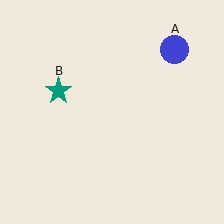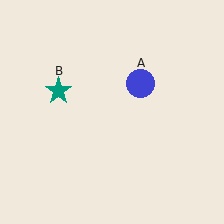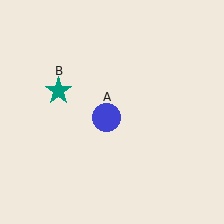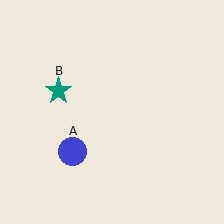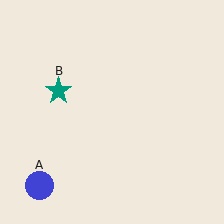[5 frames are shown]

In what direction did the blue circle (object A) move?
The blue circle (object A) moved down and to the left.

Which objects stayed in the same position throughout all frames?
Teal star (object B) remained stationary.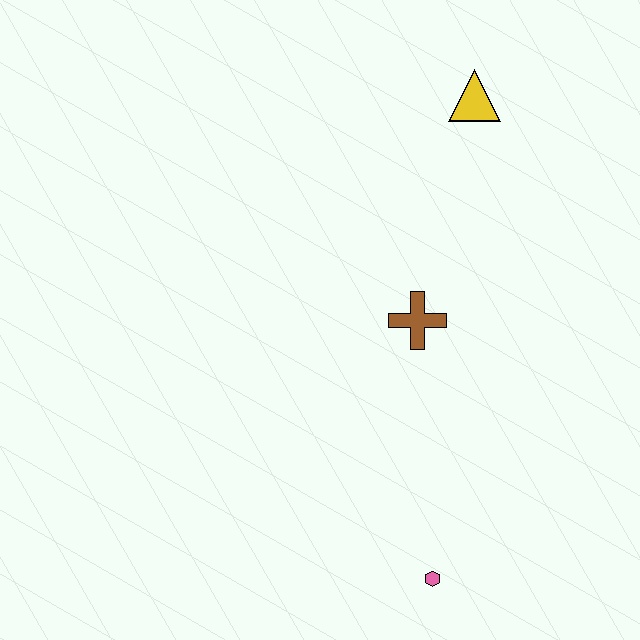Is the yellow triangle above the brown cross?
Yes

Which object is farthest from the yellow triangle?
The pink hexagon is farthest from the yellow triangle.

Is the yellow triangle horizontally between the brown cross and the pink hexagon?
No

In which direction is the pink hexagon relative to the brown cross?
The pink hexagon is below the brown cross.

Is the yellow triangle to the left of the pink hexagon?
No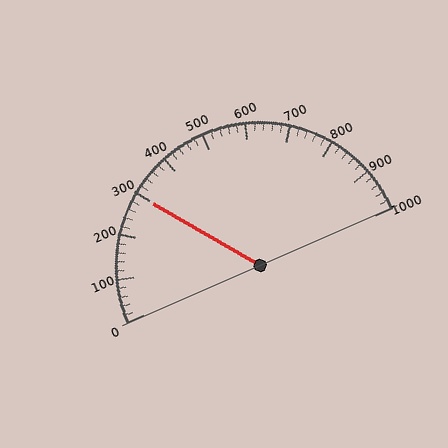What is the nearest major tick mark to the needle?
The nearest major tick mark is 300.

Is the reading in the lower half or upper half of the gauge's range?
The reading is in the lower half of the range (0 to 1000).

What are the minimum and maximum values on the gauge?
The gauge ranges from 0 to 1000.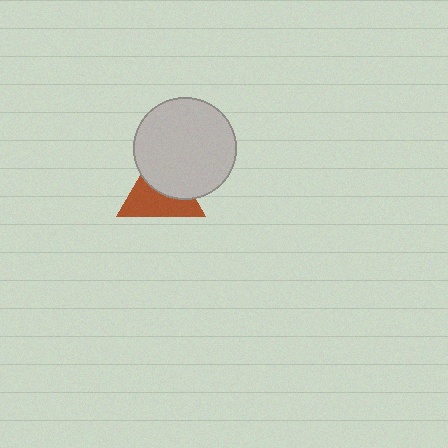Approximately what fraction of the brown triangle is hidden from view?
Roughly 46% of the brown triangle is hidden behind the light gray circle.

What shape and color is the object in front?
The object in front is a light gray circle.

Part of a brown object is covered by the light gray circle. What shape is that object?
It is a triangle.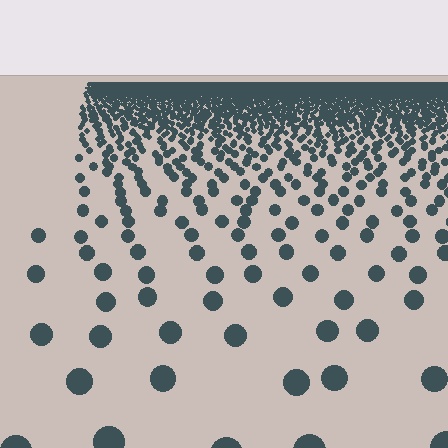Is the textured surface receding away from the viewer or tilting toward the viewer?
The surface is receding away from the viewer. Texture elements get smaller and denser toward the top.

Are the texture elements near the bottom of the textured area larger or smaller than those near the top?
Larger. Near the bottom, elements are closer to the viewer and appear at a bigger on-screen size.